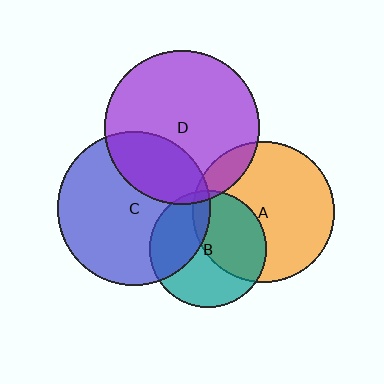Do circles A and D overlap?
Yes.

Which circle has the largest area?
Circle D (purple).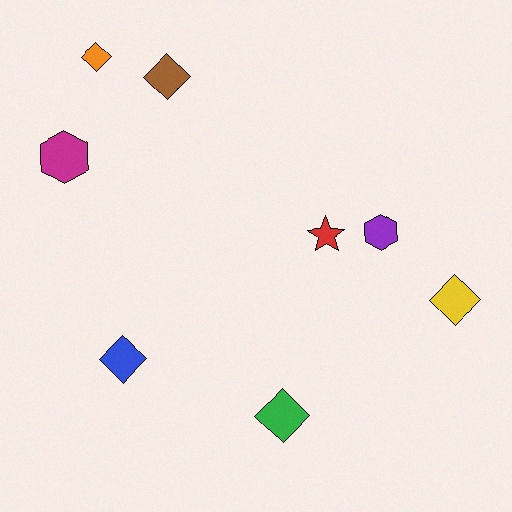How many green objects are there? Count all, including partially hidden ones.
There is 1 green object.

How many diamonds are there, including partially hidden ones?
There are 5 diamonds.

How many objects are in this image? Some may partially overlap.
There are 8 objects.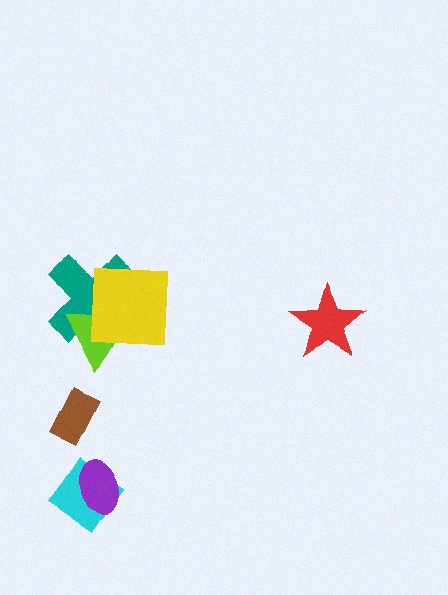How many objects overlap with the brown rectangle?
0 objects overlap with the brown rectangle.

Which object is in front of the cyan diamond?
The purple ellipse is in front of the cyan diamond.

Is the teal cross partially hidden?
Yes, it is partially covered by another shape.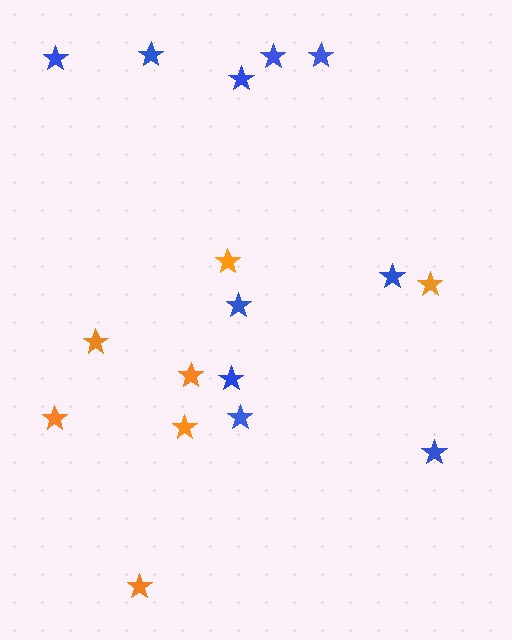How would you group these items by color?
There are 2 groups: one group of orange stars (7) and one group of blue stars (10).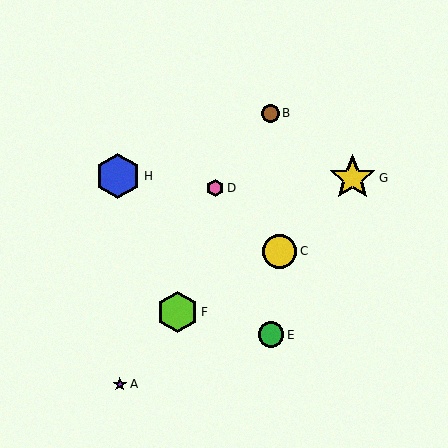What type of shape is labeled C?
Shape C is a yellow circle.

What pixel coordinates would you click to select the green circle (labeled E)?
Click at (271, 335) to select the green circle E.